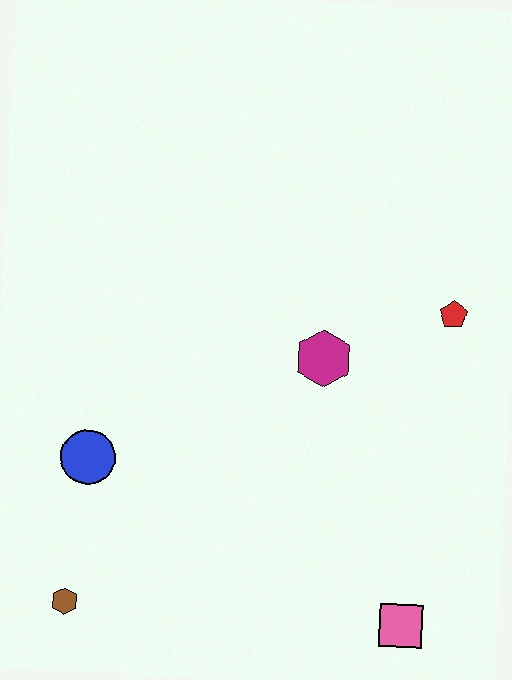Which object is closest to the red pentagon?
The magenta hexagon is closest to the red pentagon.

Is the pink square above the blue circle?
No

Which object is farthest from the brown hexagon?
The red pentagon is farthest from the brown hexagon.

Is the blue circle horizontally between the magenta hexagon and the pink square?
No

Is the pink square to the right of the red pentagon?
No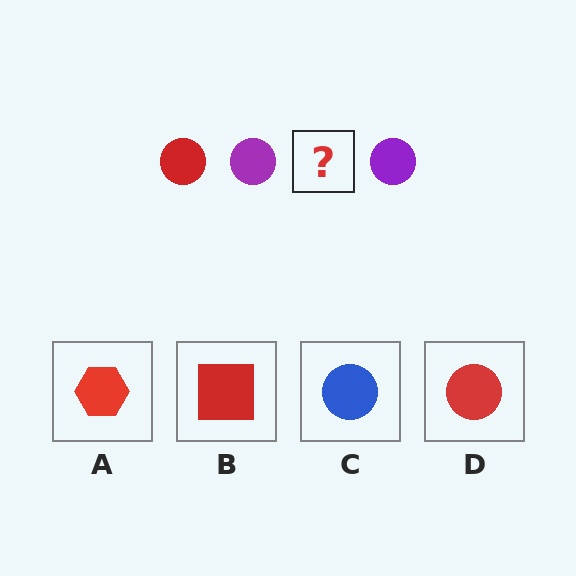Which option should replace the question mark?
Option D.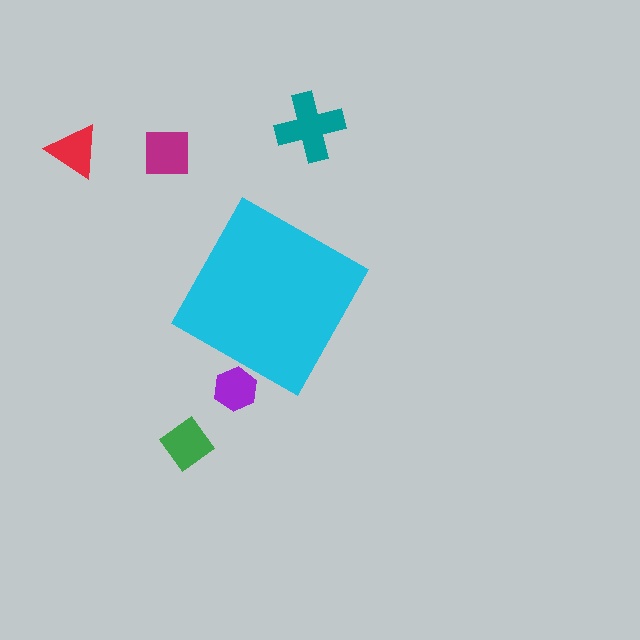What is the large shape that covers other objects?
A cyan diamond.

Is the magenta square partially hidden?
No, the magenta square is fully visible.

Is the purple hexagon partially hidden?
Yes, the purple hexagon is partially hidden behind the cyan diamond.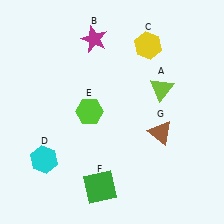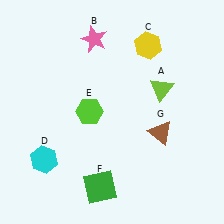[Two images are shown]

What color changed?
The star (B) changed from magenta in Image 1 to pink in Image 2.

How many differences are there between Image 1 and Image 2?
There is 1 difference between the two images.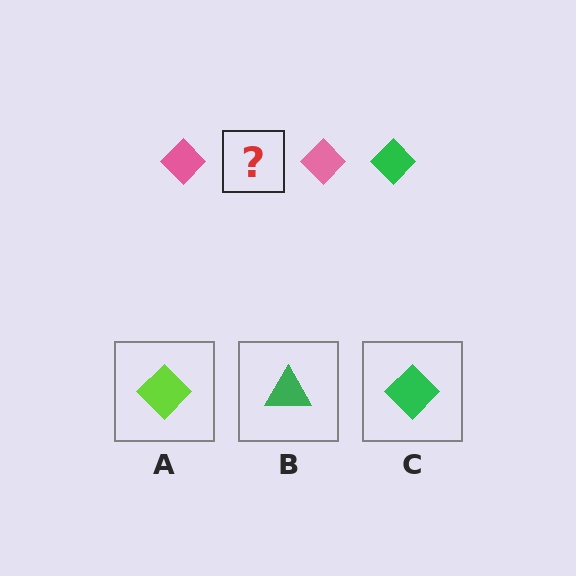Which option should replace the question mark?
Option C.